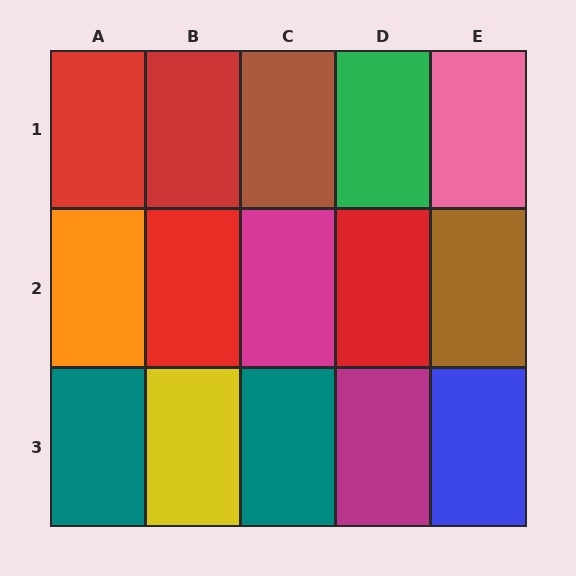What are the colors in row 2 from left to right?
Orange, red, magenta, red, brown.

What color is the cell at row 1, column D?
Green.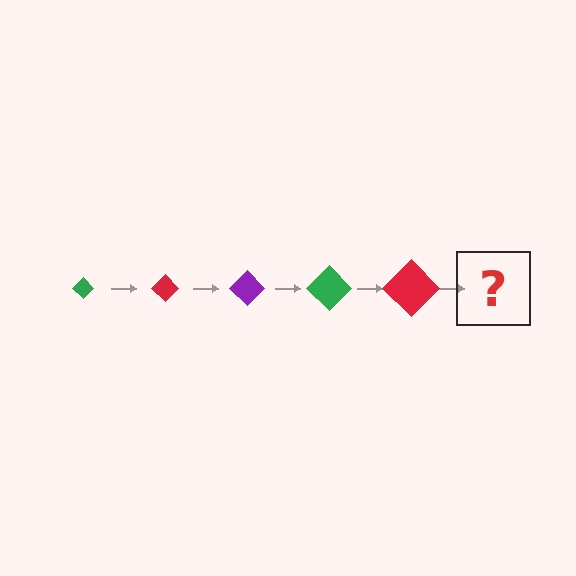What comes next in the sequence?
The next element should be a purple diamond, larger than the previous one.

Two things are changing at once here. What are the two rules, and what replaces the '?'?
The two rules are that the diamond grows larger each step and the color cycles through green, red, and purple. The '?' should be a purple diamond, larger than the previous one.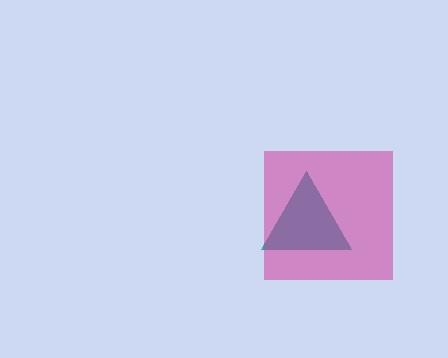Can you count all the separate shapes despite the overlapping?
Yes, there are 2 separate shapes.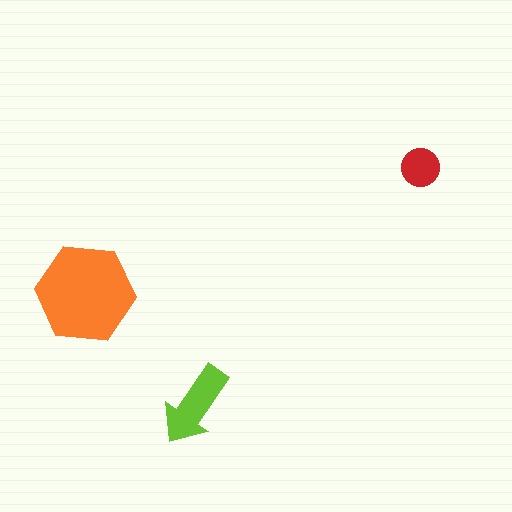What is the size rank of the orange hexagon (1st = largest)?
1st.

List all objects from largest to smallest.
The orange hexagon, the lime arrow, the red circle.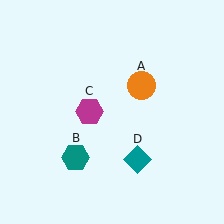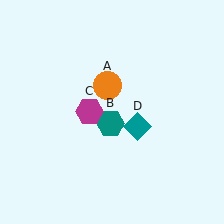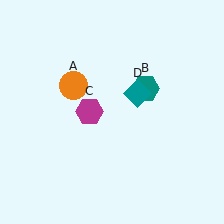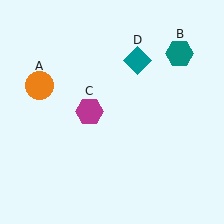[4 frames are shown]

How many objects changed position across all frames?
3 objects changed position: orange circle (object A), teal hexagon (object B), teal diamond (object D).